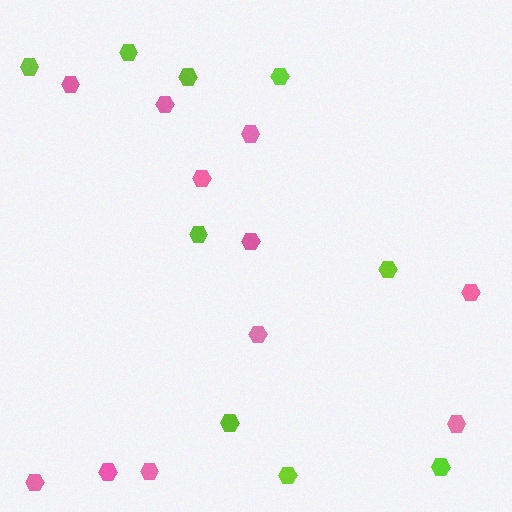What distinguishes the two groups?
There are 2 groups: one group of pink hexagons (11) and one group of lime hexagons (9).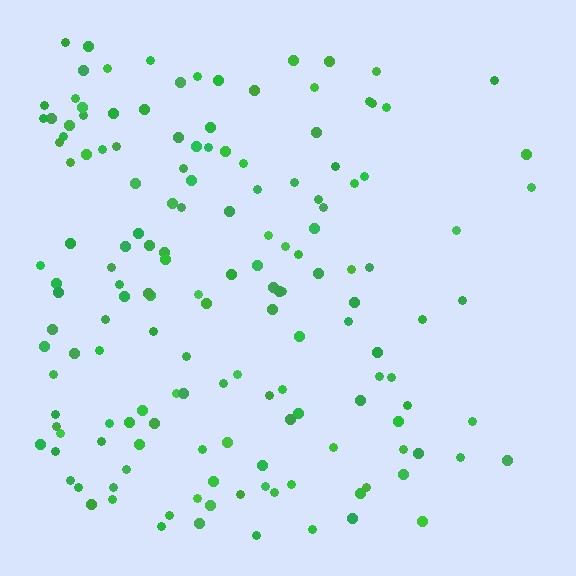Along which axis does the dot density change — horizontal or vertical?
Horizontal.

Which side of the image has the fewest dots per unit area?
The right.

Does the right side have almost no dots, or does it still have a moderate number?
Still a moderate number, just noticeably fewer than the left.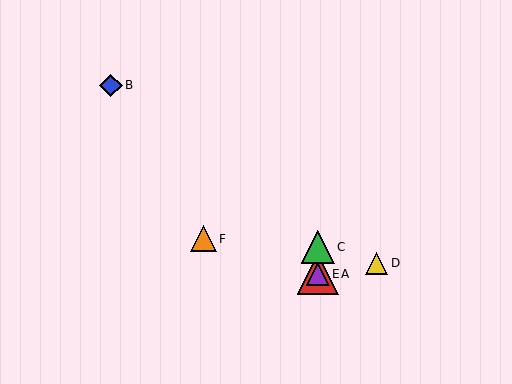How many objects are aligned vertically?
3 objects (A, C, E) are aligned vertically.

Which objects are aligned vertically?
Objects A, C, E are aligned vertically.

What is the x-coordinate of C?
Object C is at x≈318.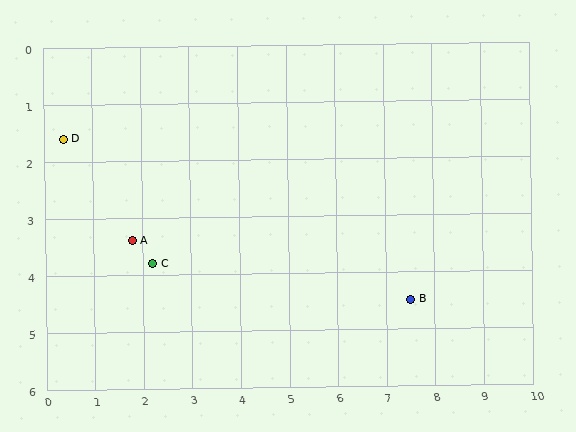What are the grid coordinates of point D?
Point D is at approximately (0.4, 1.6).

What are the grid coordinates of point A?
Point A is at approximately (1.8, 3.4).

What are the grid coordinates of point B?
Point B is at approximately (7.5, 4.5).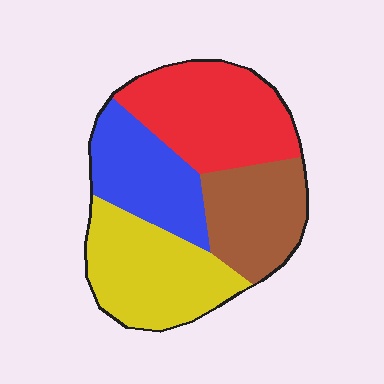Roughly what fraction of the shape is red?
Red takes up about one third (1/3) of the shape.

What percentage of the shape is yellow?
Yellow covers 28% of the shape.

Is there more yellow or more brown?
Yellow.